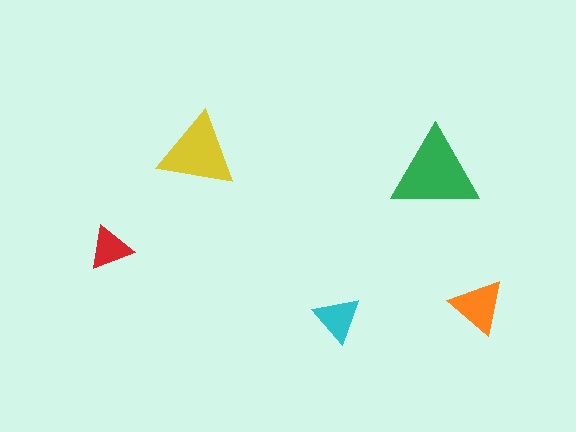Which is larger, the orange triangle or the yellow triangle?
The yellow one.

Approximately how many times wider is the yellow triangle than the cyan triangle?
About 1.5 times wider.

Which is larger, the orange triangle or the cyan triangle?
The orange one.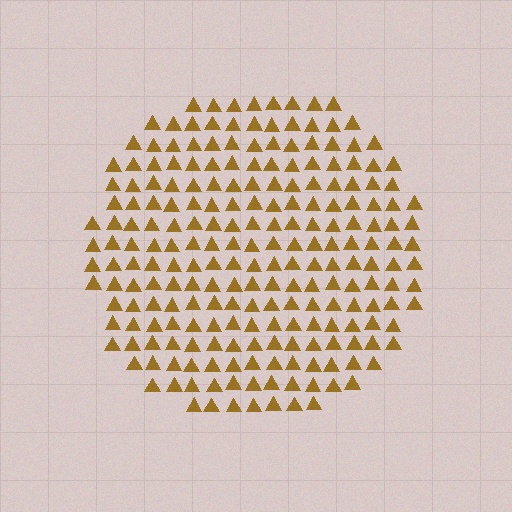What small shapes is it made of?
It is made of small triangles.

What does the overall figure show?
The overall figure shows a circle.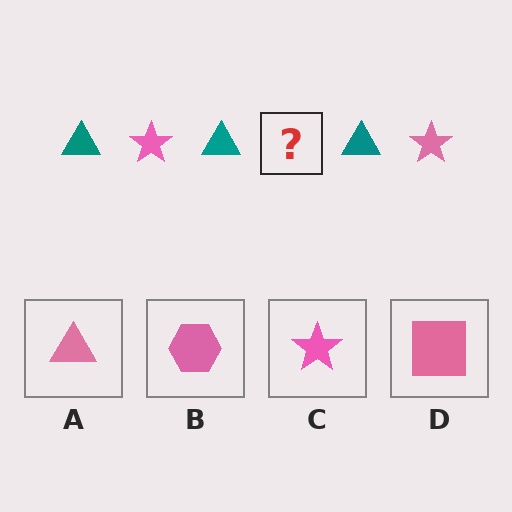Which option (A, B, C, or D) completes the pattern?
C.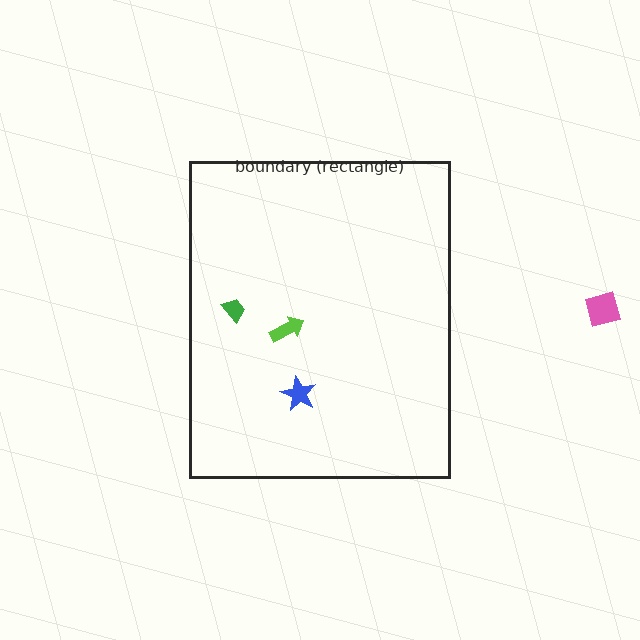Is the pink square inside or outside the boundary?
Outside.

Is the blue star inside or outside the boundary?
Inside.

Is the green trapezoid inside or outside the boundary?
Inside.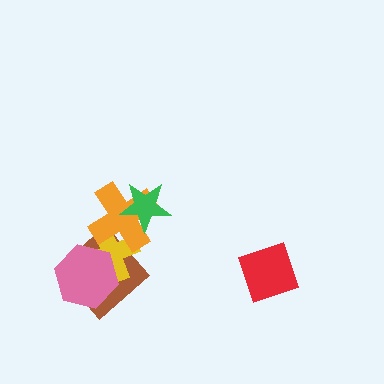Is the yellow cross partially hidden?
Yes, it is partially covered by another shape.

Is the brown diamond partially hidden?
Yes, it is partially covered by another shape.